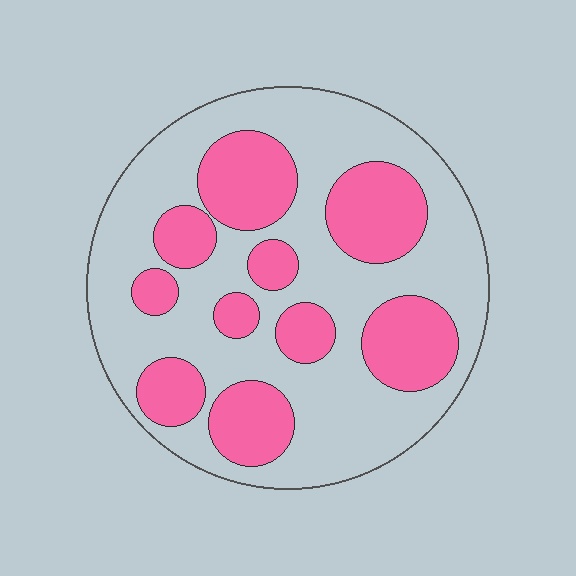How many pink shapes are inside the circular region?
10.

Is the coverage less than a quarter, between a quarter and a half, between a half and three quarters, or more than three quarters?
Between a quarter and a half.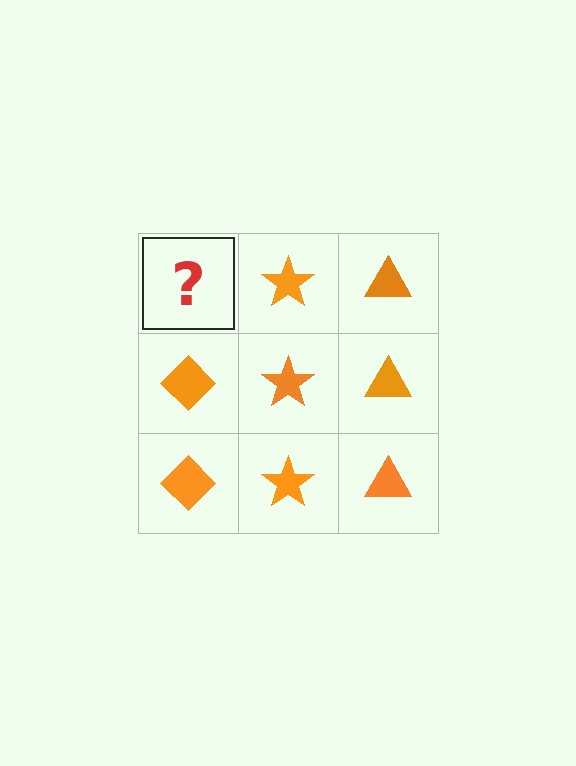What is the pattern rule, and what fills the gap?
The rule is that each column has a consistent shape. The gap should be filled with an orange diamond.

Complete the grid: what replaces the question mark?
The question mark should be replaced with an orange diamond.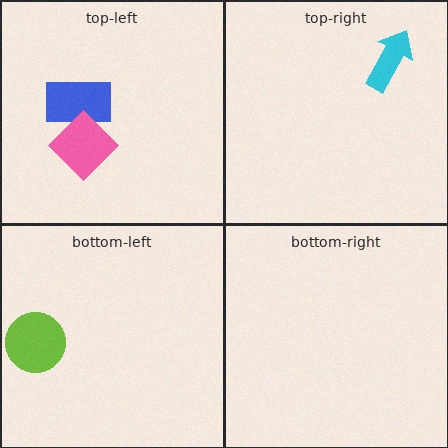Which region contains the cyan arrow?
The top-right region.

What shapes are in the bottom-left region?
The lime circle.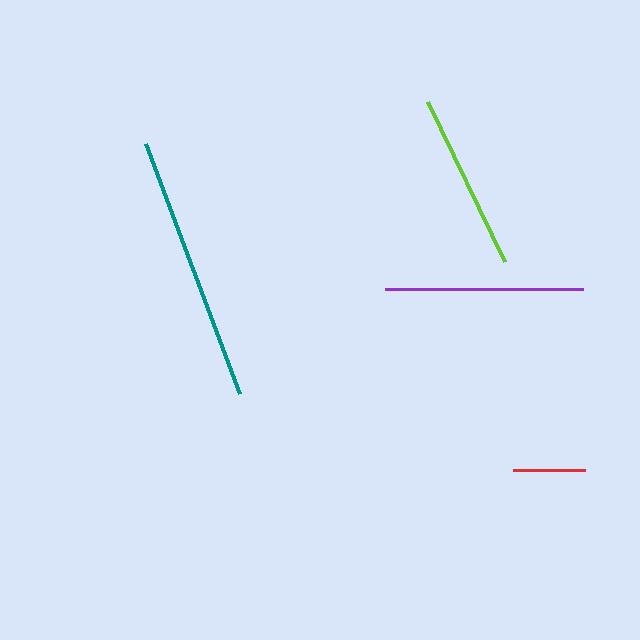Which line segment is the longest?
The teal line is the longest at approximately 267 pixels.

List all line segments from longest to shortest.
From longest to shortest: teal, purple, lime, red.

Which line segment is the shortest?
The red line is the shortest at approximately 72 pixels.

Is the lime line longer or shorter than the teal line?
The teal line is longer than the lime line.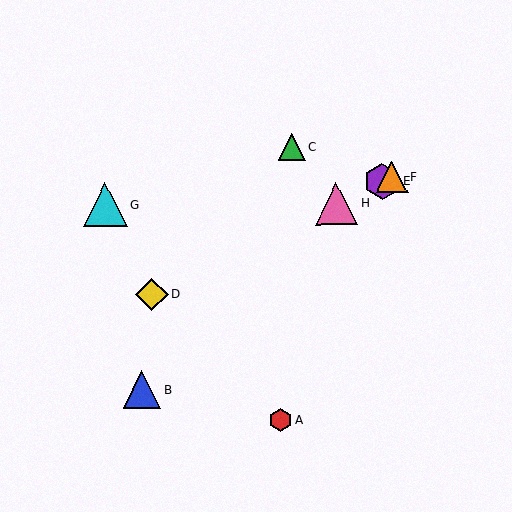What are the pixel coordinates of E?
Object E is at (382, 181).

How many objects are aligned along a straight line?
4 objects (D, E, F, H) are aligned along a straight line.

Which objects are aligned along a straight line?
Objects D, E, F, H are aligned along a straight line.